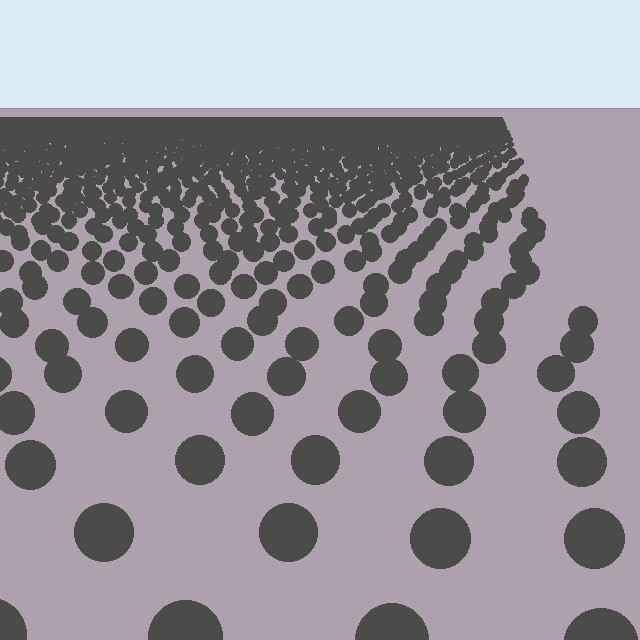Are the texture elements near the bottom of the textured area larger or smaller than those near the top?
Larger. Near the bottom, elements are closer to the viewer and appear at a bigger on-screen size.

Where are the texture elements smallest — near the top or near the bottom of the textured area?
Near the top.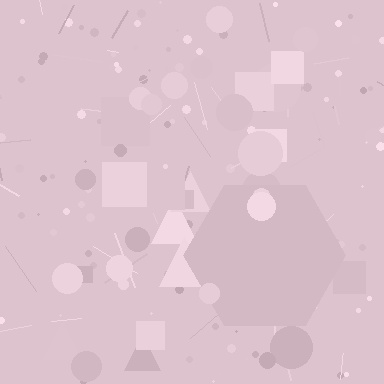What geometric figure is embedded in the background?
A hexagon is embedded in the background.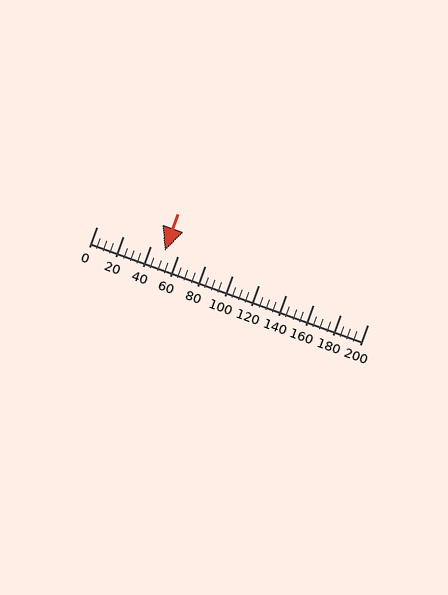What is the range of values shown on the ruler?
The ruler shows values from 0 to 200.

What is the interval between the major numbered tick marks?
The major tick marks are spaced 20 units apart.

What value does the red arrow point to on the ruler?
The red arrow points to approximately 50.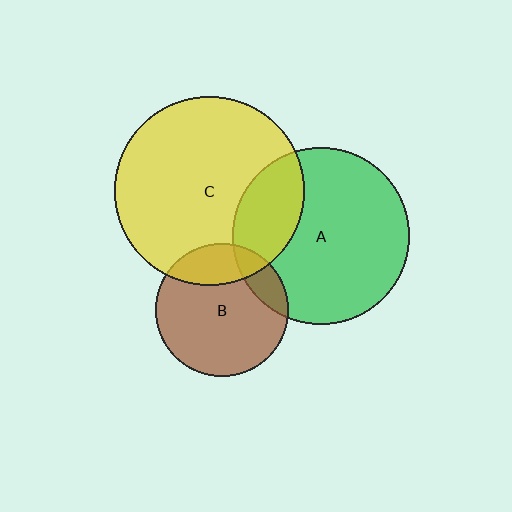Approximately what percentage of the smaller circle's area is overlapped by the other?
Approximately 20%.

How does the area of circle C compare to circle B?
Approximately 2.0 times.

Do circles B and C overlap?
Yes.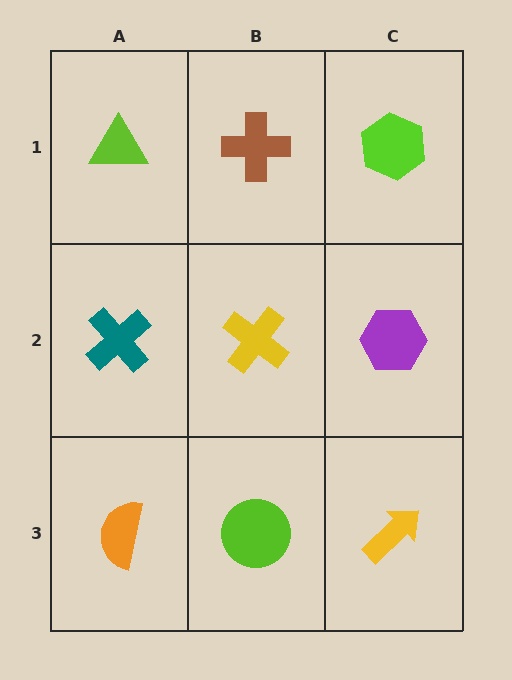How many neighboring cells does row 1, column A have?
2.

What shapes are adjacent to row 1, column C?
A purple hexagon (row 2, column C), a brown cross (row 1, column B).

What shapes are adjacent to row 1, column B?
A yellow cross (row 2, column B), a lime triangle (row 1, column A), a lime hexagon (row 1, column C).